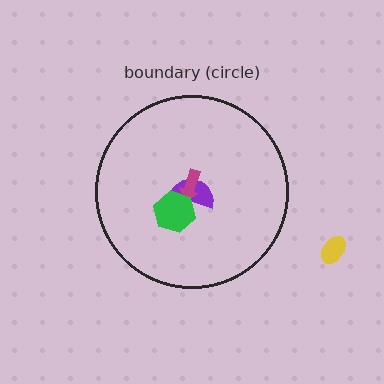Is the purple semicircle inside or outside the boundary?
Inside.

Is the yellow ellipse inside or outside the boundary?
Outside.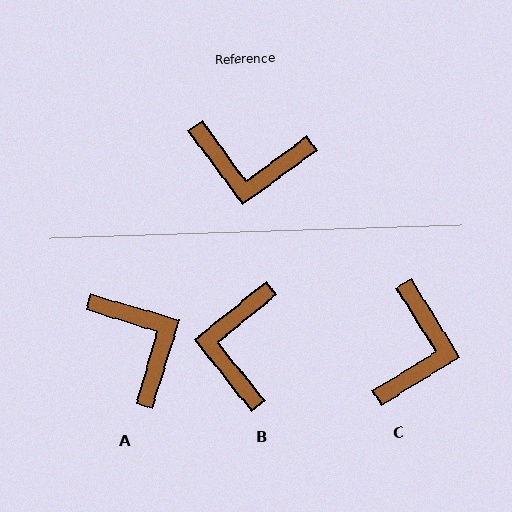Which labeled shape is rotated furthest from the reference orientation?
A, about 127 degrees away.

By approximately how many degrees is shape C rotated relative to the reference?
Approximately 85 degrees counter-clockwise.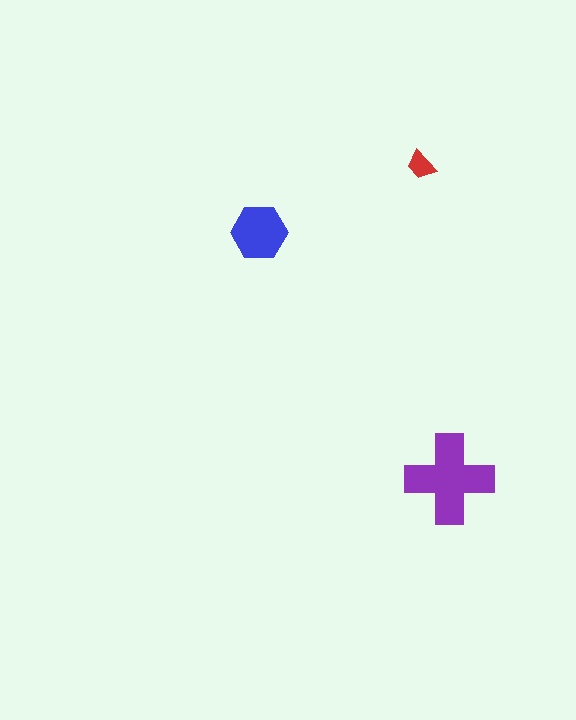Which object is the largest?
The purple cross.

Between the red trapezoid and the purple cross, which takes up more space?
The purple cross.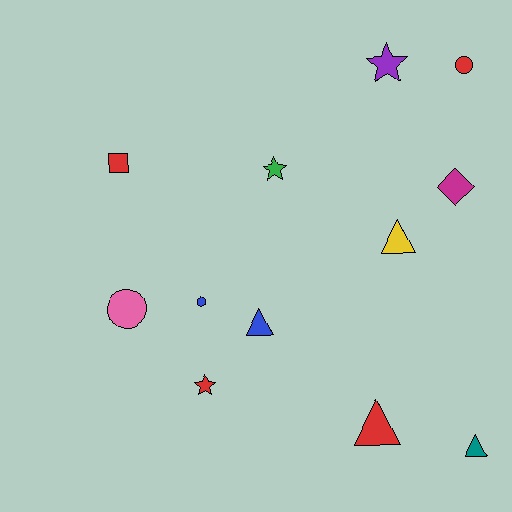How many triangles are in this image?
There are 4 triangles.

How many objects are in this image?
There are 12 objects.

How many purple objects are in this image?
There is 1 purple object.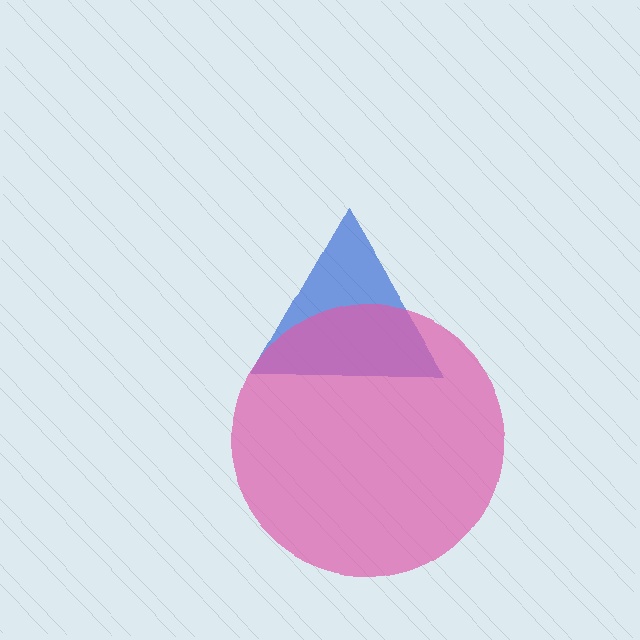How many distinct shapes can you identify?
There are 2 distinct shapes: a blue triangle, a pink circle.